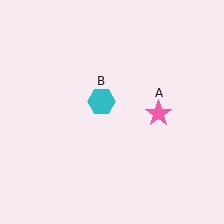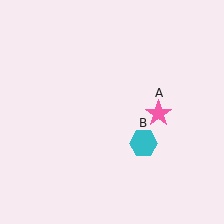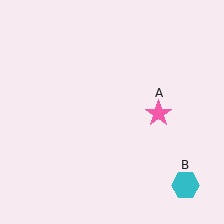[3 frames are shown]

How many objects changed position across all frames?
1 object changed position: cyan hexagon (object B).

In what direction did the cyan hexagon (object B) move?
The cyan hexagon (object B) moved down and to the right.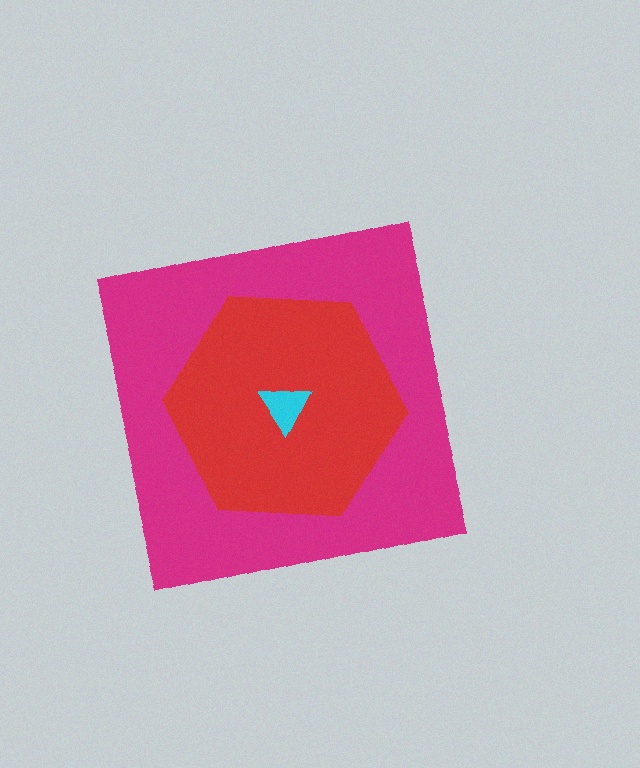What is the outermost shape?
The magenta square.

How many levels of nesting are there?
3.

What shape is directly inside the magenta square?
The red hexagon.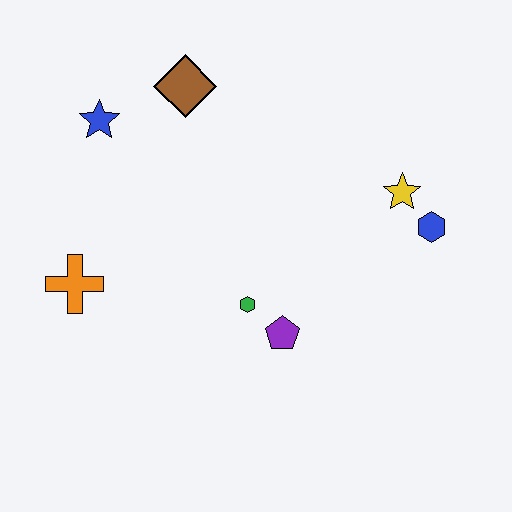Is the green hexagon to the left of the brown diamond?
No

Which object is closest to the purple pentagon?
The green hexagon is closest to the purple pentagon.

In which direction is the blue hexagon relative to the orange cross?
The blue hexagon is to the right of the orange cross.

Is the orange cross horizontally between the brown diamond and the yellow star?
No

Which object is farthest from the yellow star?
The orange cross is farthest from the yellow star.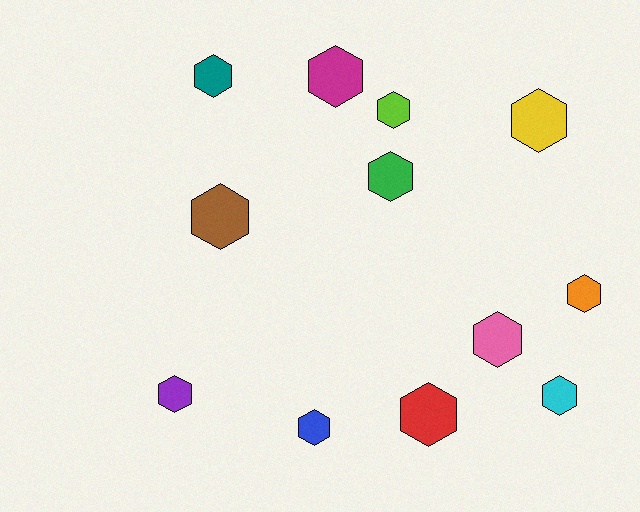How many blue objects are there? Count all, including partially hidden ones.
There is 1 blue object.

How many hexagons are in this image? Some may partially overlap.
There are 12 hexagons.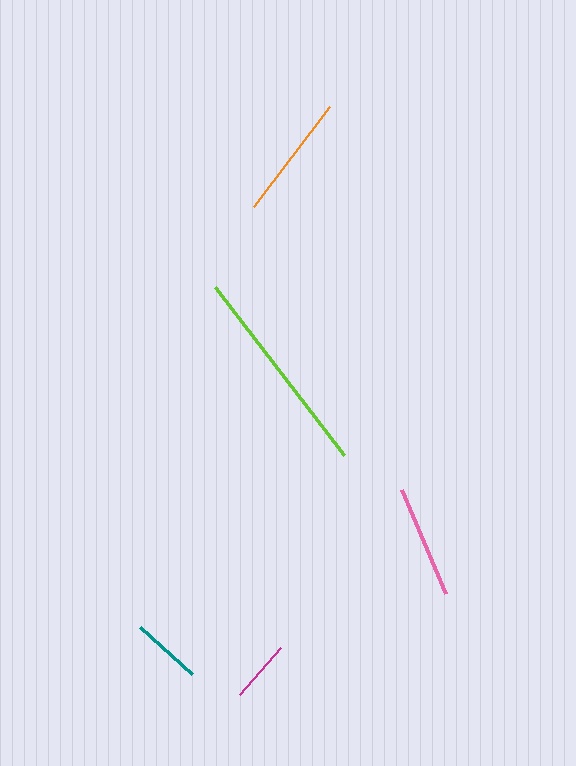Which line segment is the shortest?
The magenta line is the shortest at approximately 63 pixels.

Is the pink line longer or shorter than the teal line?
The pink line is longer than the teal line.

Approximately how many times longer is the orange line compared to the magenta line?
The orange line is approximately 2.0 times the length of the magenta line.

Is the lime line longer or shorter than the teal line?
The lime line is longer than the teal line.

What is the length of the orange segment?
The orange segment is approximately 126 pixels long.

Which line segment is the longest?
The lime line is the longest at approximately 212 pixels.